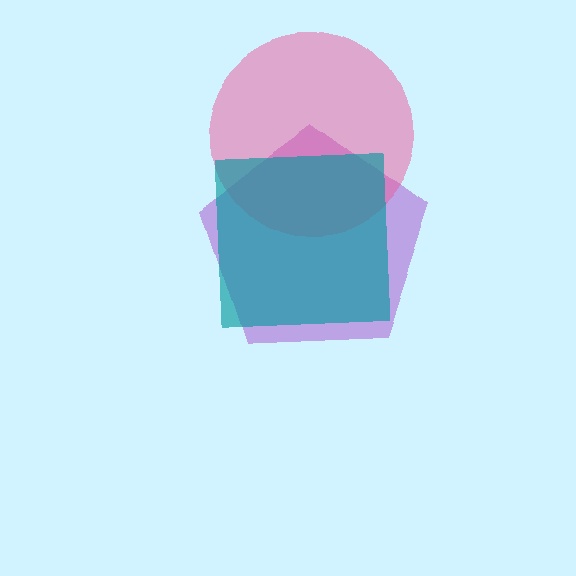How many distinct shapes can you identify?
There are 3 distinct shapes: a purple pentagon, a pink circle, a teal square.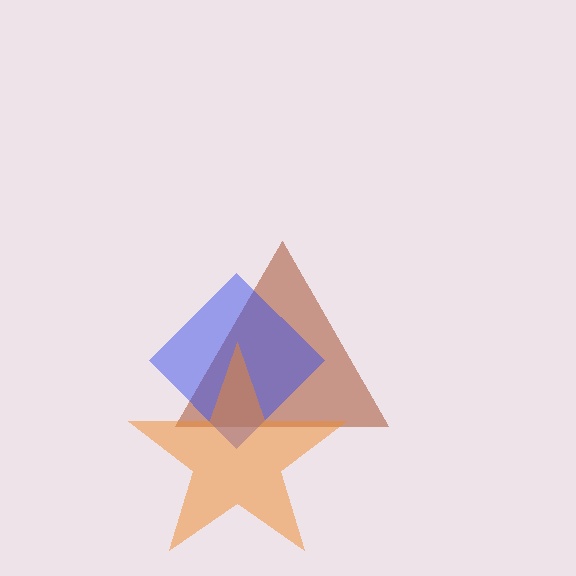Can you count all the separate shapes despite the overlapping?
Yes, there are 3 separate shapes.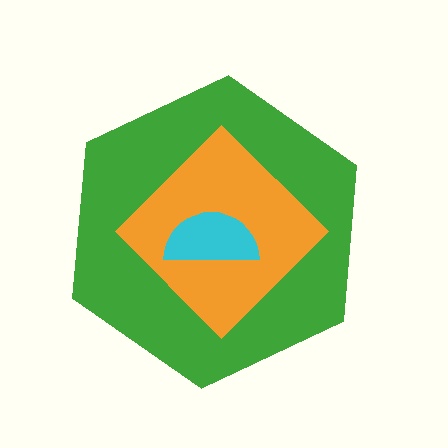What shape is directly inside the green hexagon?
The orange diamond.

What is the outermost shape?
The green hexagon.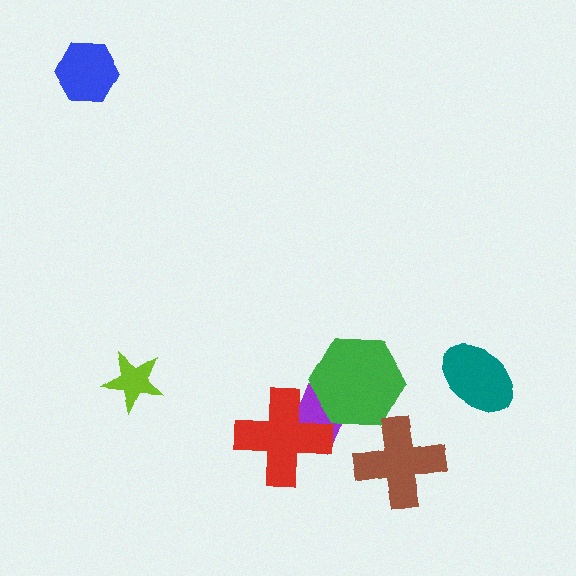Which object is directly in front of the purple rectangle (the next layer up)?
The green hexagon is directly in front of the purple rectangle.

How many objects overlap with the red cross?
1 object overlaps with the red cross.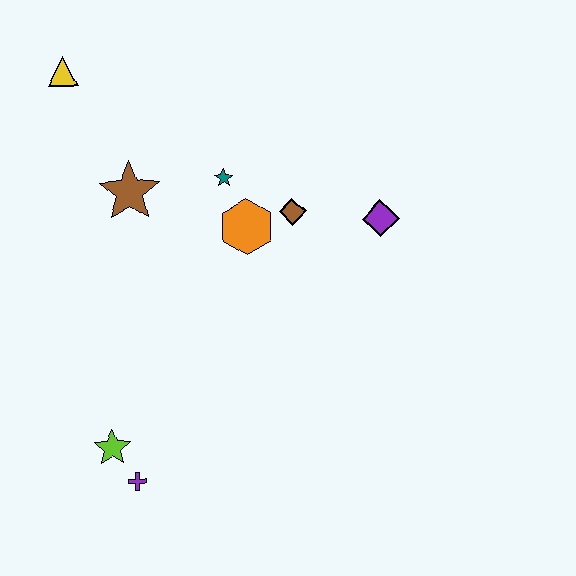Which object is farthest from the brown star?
The purple cross is farthest from the brown star.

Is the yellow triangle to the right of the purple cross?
No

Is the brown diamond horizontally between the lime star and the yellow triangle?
No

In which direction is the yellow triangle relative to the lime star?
The yellow triangle is above the lime star.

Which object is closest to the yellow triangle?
The brown star is closest to the yellow triangle.